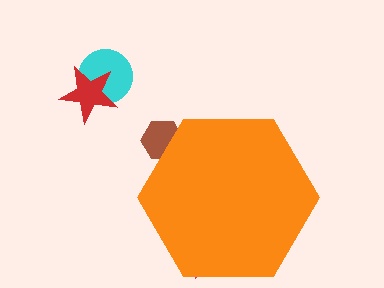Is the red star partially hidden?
No, the red star is fully visible.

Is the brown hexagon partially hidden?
Yes, the brown hexagon is partially hidden behind the orange hexagon.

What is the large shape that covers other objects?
An orange hexagon.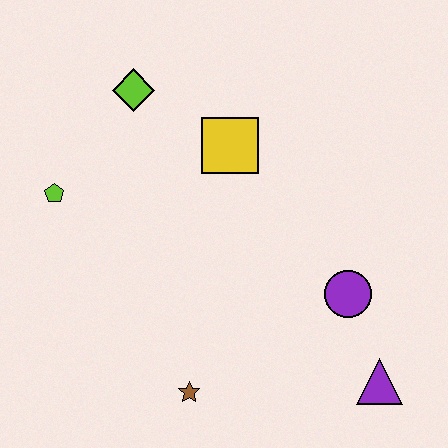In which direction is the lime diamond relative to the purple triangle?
The lime diamond is above the purple triangle.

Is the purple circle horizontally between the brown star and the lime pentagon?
No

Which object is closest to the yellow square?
The lime diamond is closest to the yellow square.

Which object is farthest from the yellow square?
The purple triangle is farthest from the yellow square.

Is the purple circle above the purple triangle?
Yes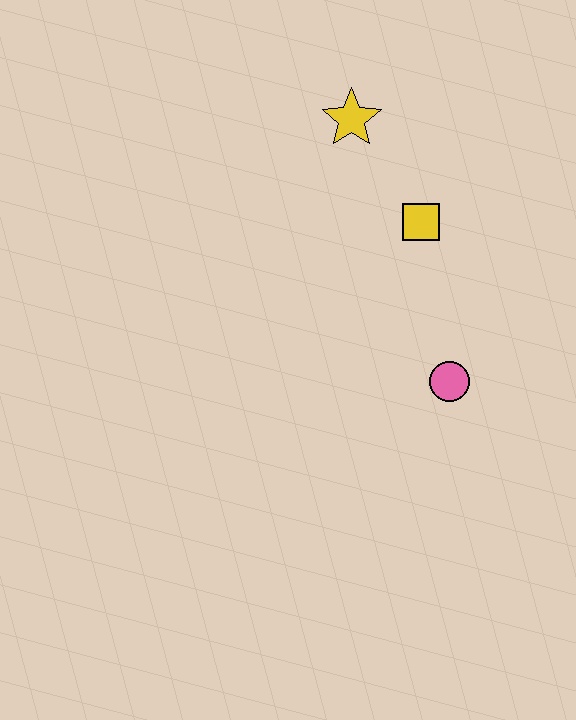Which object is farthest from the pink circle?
The yellow star is farthest from the pink circle.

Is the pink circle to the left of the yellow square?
No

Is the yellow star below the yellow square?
No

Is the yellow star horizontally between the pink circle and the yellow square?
No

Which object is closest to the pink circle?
The yellow square is closest to the pink circle.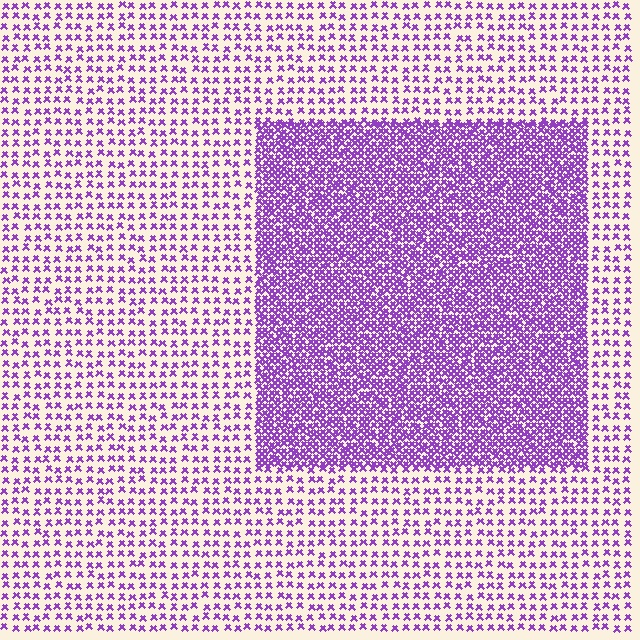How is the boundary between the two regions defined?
The boundary is defined by a change in element density (approximately 2.7x ratio). All elements are the same color, size, and shape.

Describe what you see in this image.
The image contains small purple elements arranged at two different densities. A rectangle-shaped region is visible where the elements are more densely packed than the surrounding area.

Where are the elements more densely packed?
The elements are more densely packed inside the rectangle boundary.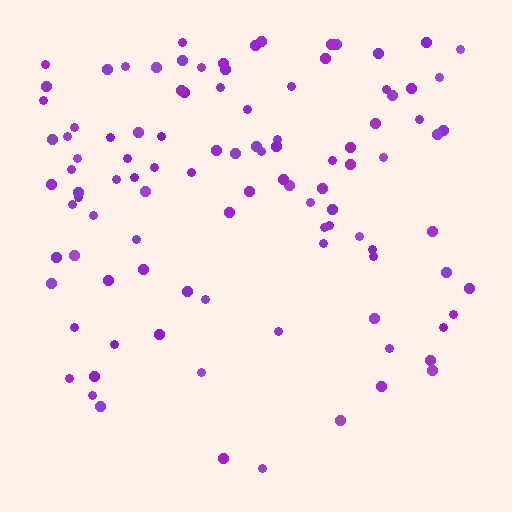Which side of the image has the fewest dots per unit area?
The bottom.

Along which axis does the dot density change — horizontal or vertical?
Vertical.